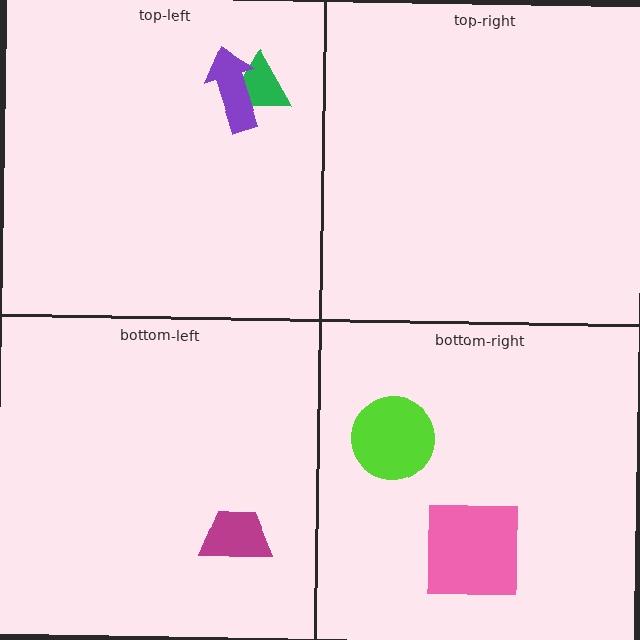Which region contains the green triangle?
The top-left region.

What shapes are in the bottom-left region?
The magenta trapezoid.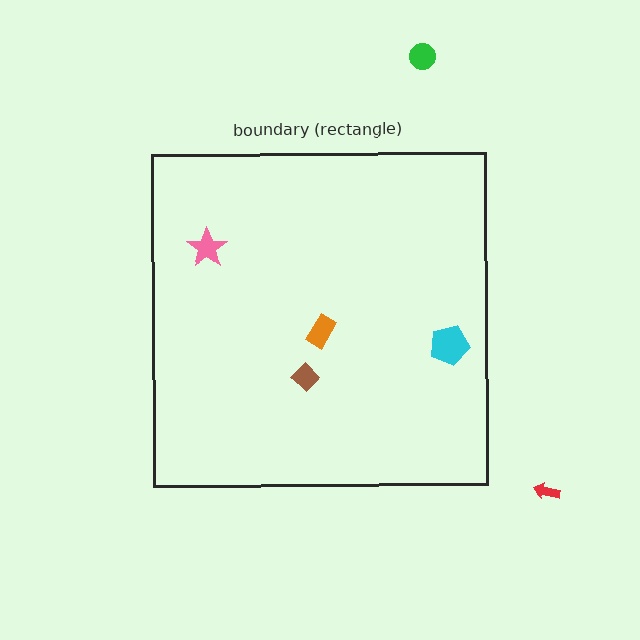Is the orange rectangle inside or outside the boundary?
Inside.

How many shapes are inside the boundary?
4 inside, 2 outside.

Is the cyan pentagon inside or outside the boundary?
Inside.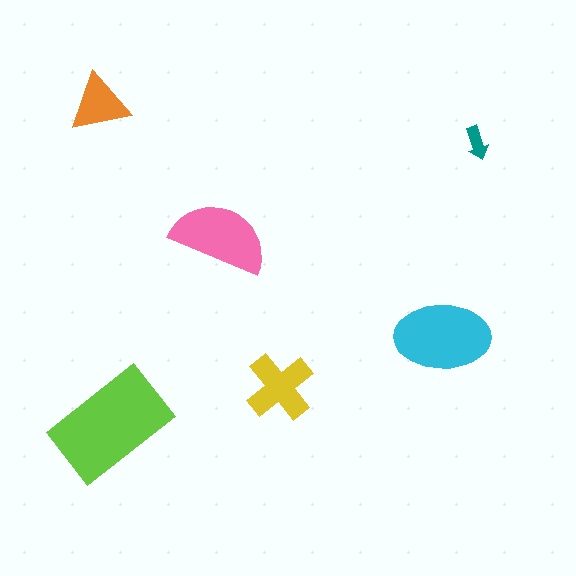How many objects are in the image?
There are 6 objects in the image.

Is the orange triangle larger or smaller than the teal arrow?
Larger.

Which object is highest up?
The orange triangle is topmost.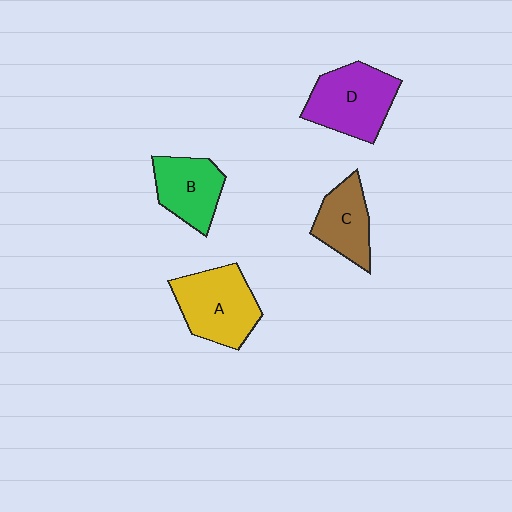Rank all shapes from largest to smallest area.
From largest to smallest: A (yellow), D (purple), B (green), C (brown).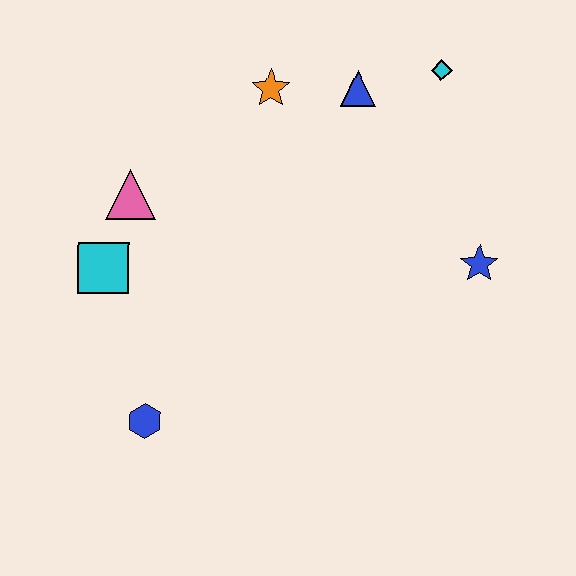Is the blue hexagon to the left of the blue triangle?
Yes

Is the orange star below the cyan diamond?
Yes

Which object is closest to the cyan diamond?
The blue triangle is closest to the cyan diamond.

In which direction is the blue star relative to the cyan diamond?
The blue star is below the cyan diamond.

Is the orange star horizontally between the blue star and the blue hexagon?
Yes